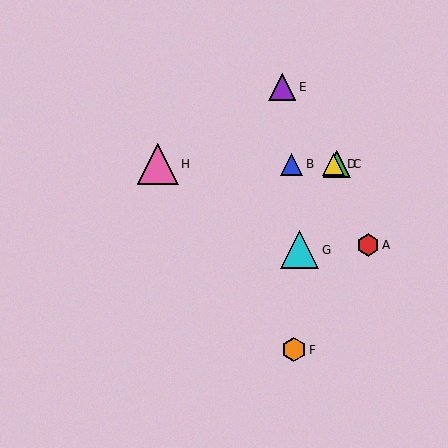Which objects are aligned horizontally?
Objects B, C, D, H are aligned horizontally.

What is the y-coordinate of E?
Object E is at y≈87.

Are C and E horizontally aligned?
No, C is at y≈164 and E is at y≈87.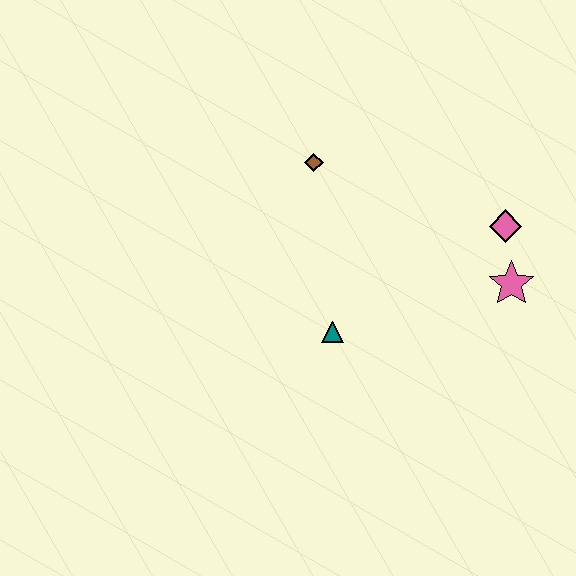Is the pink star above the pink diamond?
No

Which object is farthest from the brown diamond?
The pink star is farthest from the brown diamond.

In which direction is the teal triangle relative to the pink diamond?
The teal triangle is to the left of the pink diamond.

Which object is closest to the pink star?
The pink diamond is closest to the pink star.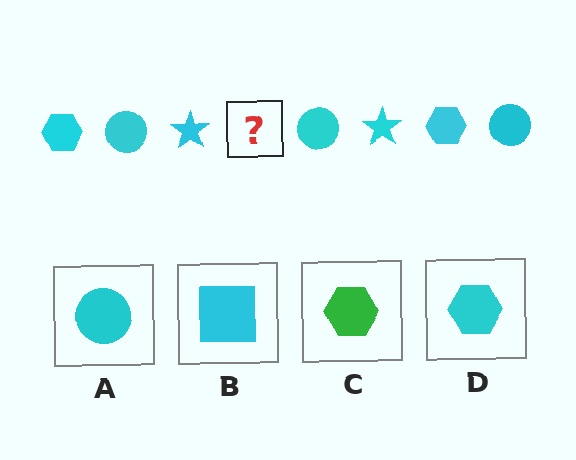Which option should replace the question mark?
Option D.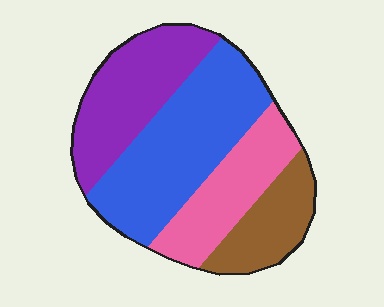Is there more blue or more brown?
Blue.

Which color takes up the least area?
Brown, at roughly 15%.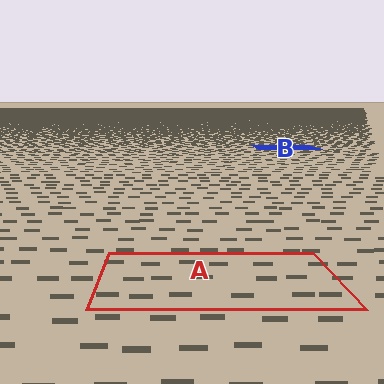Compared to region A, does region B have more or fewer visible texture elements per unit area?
Region B has more texture elements per unit area — they are packed more densely because it is farther away.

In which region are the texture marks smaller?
The texture marks are smaller in region B, because it is farther away.